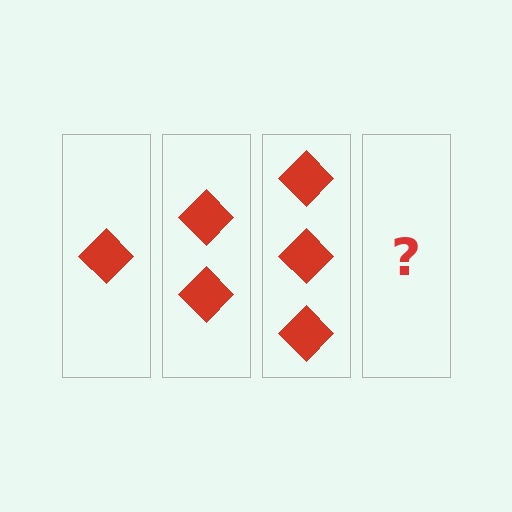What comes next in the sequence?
The next element should be 4 diamonds.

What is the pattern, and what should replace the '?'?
The pattern is that each step adds one more diamond. The '?' should be 4 diamonds.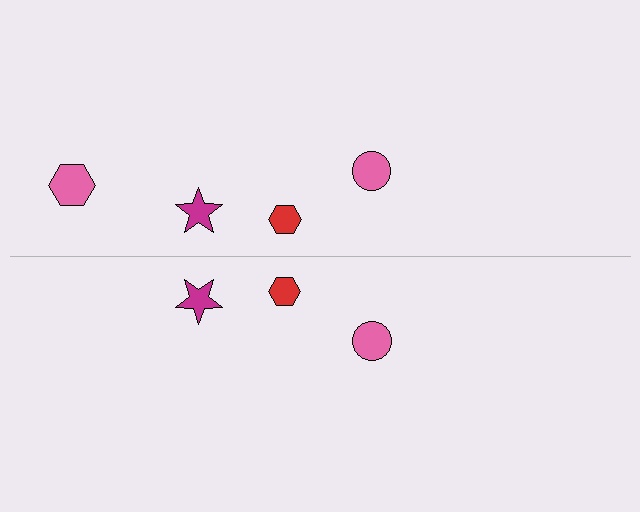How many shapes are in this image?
There are 7 shapes in this image.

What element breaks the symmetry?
A pink hexagon is missing from the bottom side.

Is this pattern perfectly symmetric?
No, the pattern is not perfectly symmetric. A pink hexagon is missing from the bottom side.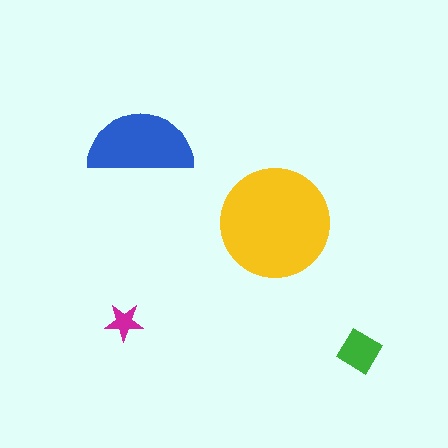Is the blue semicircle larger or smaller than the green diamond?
Larger.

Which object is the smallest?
The magenta star.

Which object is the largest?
The yellow circle.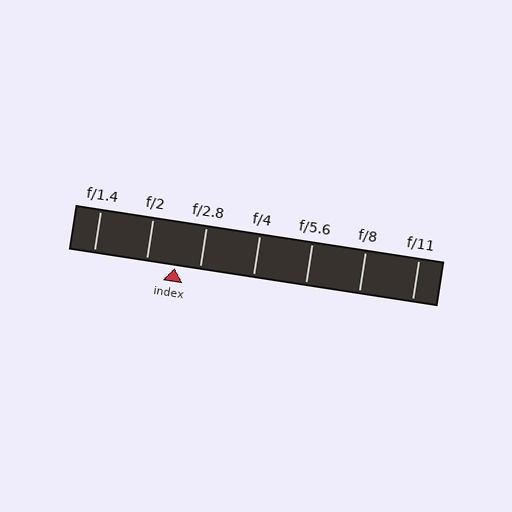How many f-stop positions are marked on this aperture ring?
There are 7 f-stop positions marked.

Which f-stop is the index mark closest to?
The index mark is closest to f/2.8.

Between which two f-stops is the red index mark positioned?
The index mark is between f/2 and f/2.8.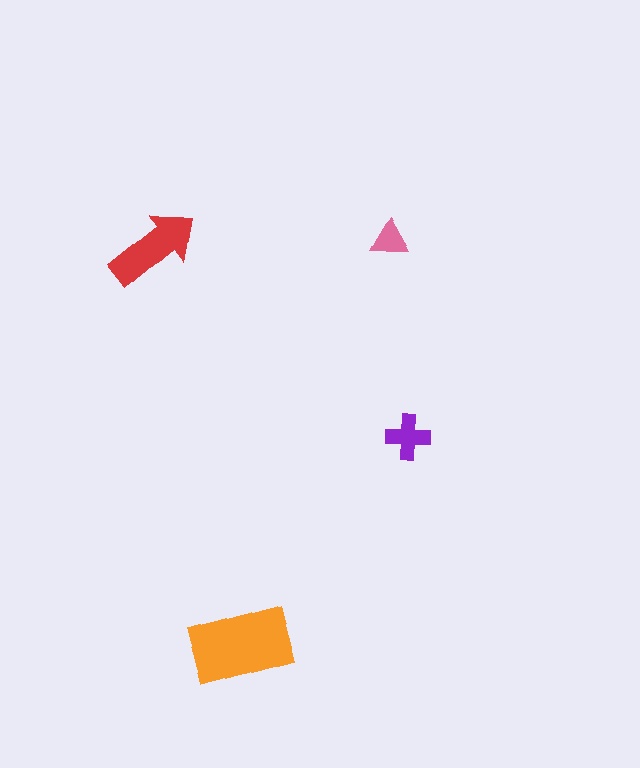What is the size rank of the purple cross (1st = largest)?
3rd.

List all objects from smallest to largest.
The pink triangle, the purple cross, the red arrow, the orange rectangle.